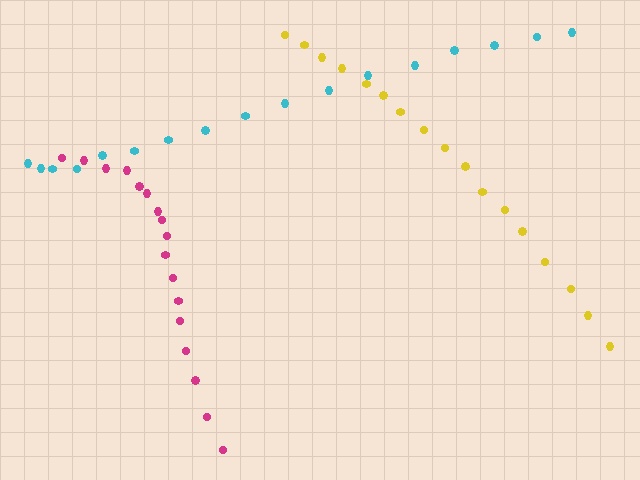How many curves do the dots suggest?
There are 3 distinct paths.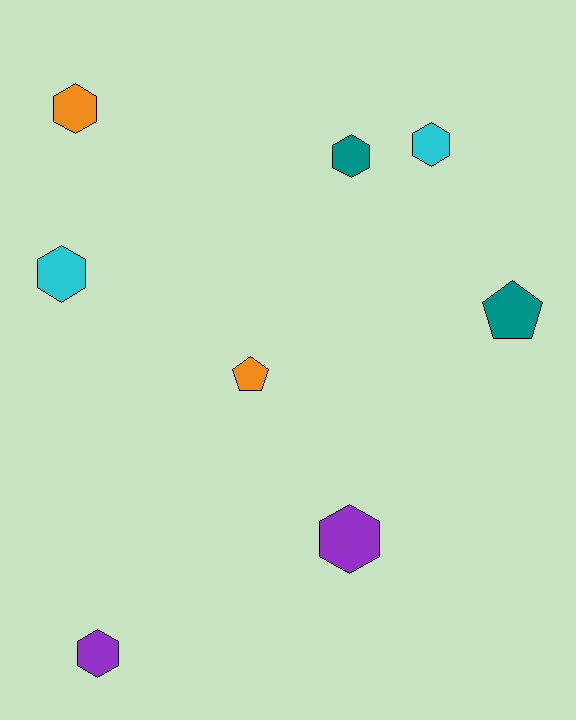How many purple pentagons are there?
There are no purple pentagons.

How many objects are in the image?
There are 8 objects.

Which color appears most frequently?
Purple, with 2 objects.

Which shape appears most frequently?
Hexagon, with 6 objects.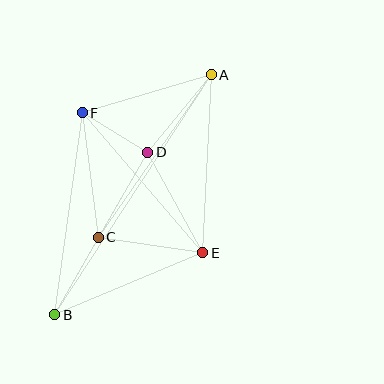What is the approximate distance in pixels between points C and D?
The distance between C and D is approximately 99 pixels.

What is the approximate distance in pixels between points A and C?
The distance between A and C is approximately 198 pixels.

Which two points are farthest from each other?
Points A and B are farthest from each other.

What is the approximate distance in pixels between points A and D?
The distance between A and D is approximately 100 pixels.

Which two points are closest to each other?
Points D and F are closest to each other.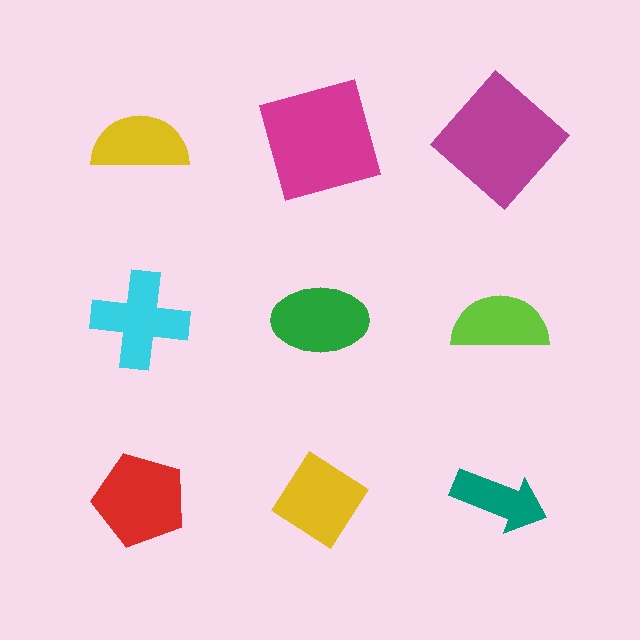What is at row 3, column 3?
A teal arrow.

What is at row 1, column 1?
A yellow semicircle.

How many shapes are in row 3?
3 shapes.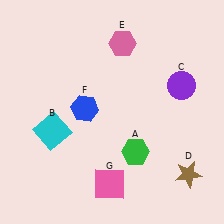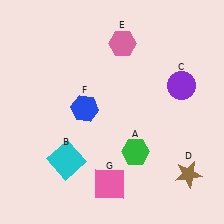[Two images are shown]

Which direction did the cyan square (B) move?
The cyan square (B) moved down.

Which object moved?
The cyan square (B) moved down.